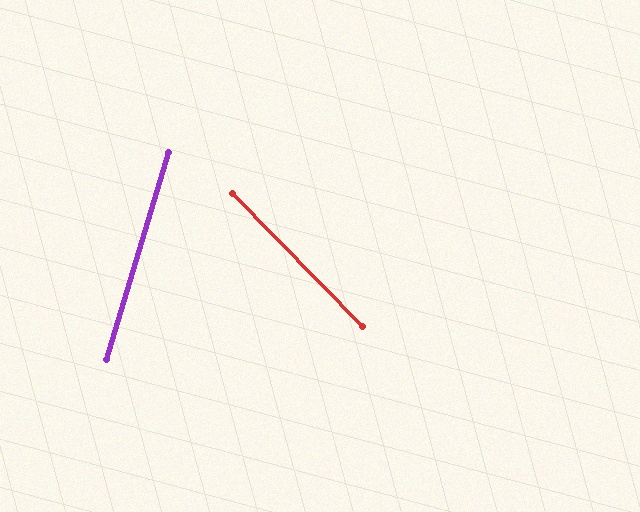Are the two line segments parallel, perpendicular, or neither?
Neither parallel nor perpendicular — they differ by about 61°.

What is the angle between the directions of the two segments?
Approximately 61 degrees.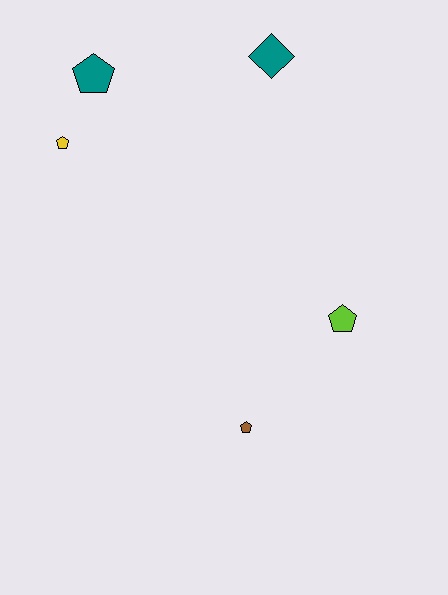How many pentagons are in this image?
There are 4 pentagons.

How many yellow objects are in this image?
There is 1 yellow object.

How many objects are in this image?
There are 5 objects.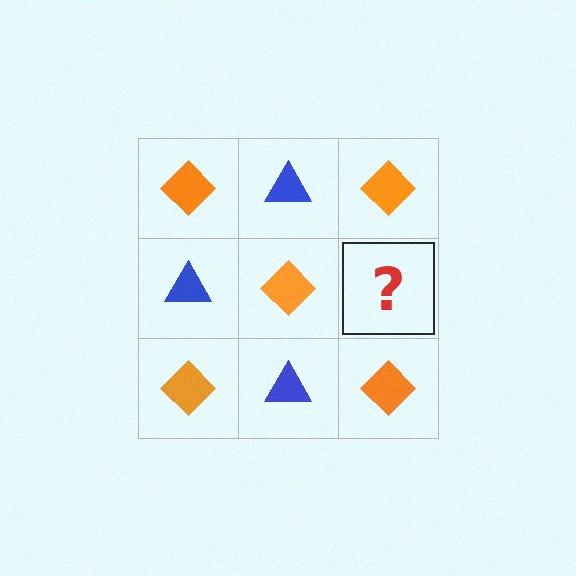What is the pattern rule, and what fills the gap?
The rule is that it alternates orange diamond and blue triangle in a checkerboard pattern. The gap should be filled with a blue triangle.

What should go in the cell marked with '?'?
The missing cell should contain a blue triangle.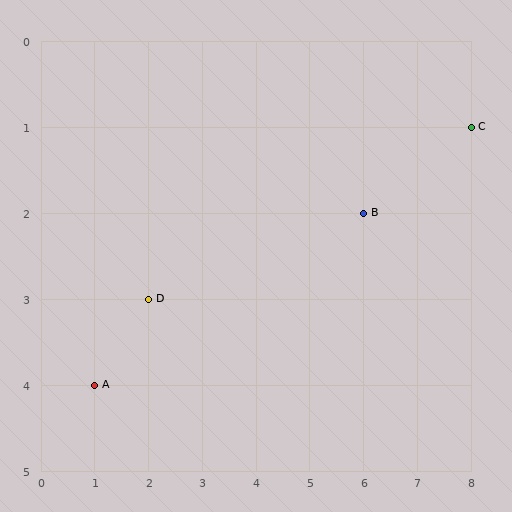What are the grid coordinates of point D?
Point D is at grid coordinates (2, 3).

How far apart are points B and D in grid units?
Points B and D are 4 columns and 1 row apart (about 4.1 grid units diagonally).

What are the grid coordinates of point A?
Point A is at grid coordinates (1, 4).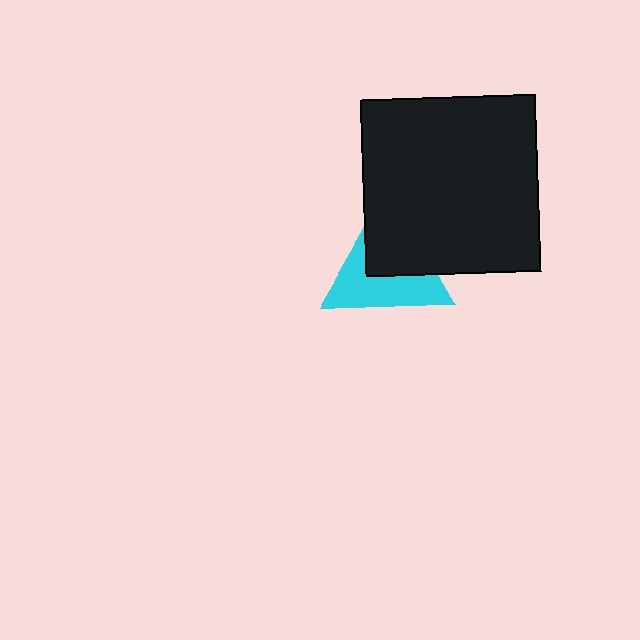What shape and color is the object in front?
The object in front is a black rectangle.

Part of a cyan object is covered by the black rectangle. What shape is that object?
It is a triangle.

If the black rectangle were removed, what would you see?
You would see the complete cyan triangle.